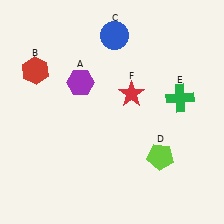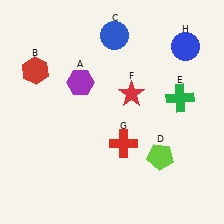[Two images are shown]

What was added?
A red cross (G), a blue circle (H) were added in Image 2.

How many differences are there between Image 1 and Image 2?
There are 2 differences between the two images.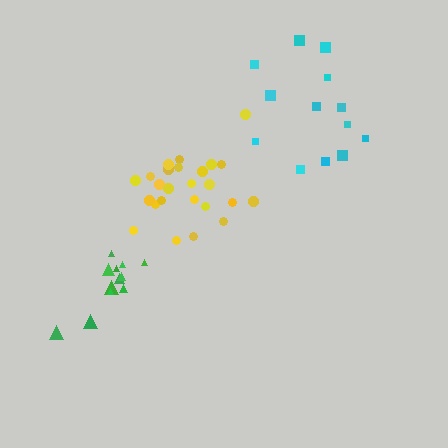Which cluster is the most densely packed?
Yellow.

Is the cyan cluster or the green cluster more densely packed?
Green.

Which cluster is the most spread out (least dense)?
Cyan.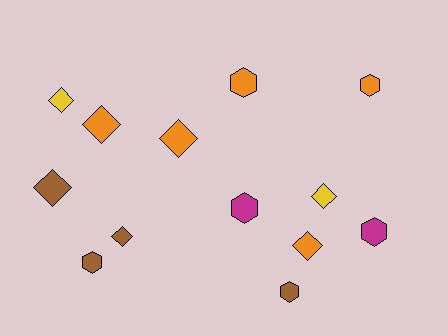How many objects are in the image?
There are 13 objects.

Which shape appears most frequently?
Diamond, with 7 objects.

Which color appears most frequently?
Orange, with 5 objects.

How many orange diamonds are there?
There are 3 orange diamonds.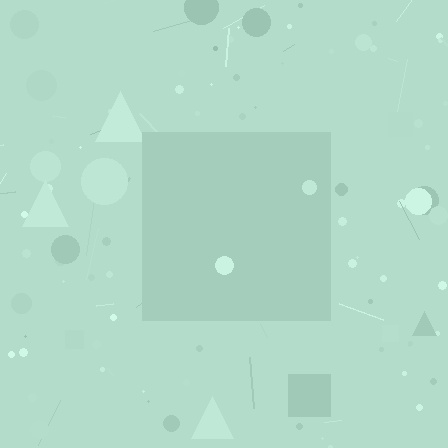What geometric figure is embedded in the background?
A square is embedded in the background.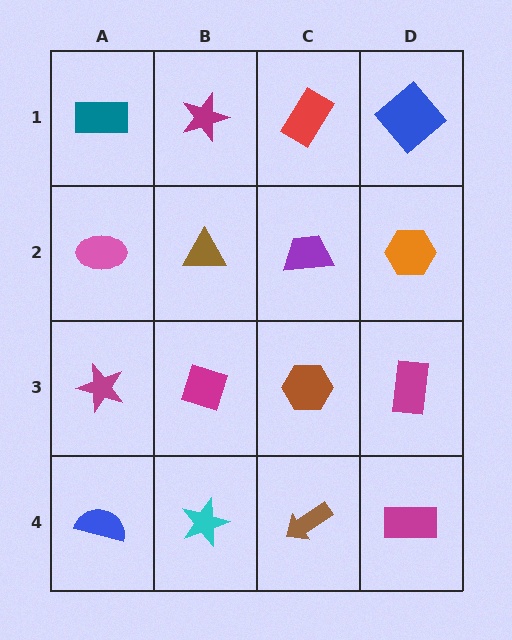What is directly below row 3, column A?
A blue semicircle.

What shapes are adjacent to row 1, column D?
An orange hexagon (row 2, column D), a red rectangle (row 1, column C).